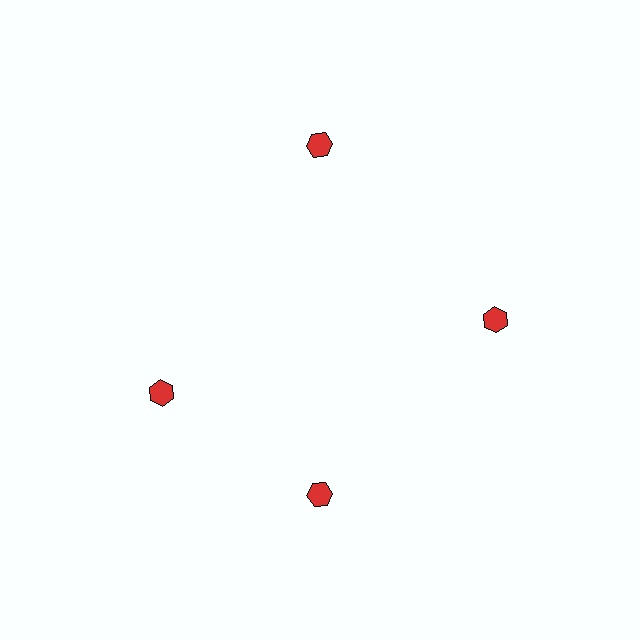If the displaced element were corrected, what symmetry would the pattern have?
It would have 4-fold rotational symmetry — the pattern would map onto itself every 90 degrees.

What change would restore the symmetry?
The symmetry would be restored by rotating it back into even spacing with its neighbors so that all 4 hexagons sit at equal angles and equal distance from the center.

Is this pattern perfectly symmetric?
No. The 4 red hexagons are arranged in a ring, but one element near the 9 o'clock position is rotated out of alignment along the ring, breaking the 4-fold rotational symmetry.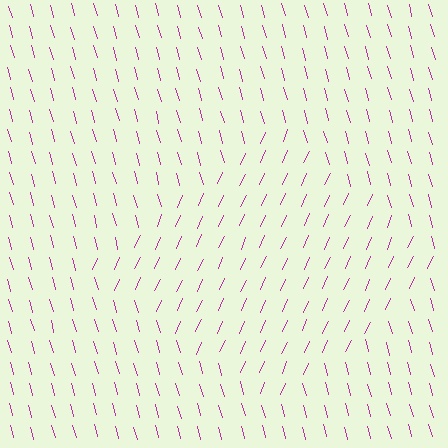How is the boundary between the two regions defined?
The boundary is defined purely by a change in line orientation (approximately 40 degrees difference). All lines are the same color and thickness.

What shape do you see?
I see a diamond.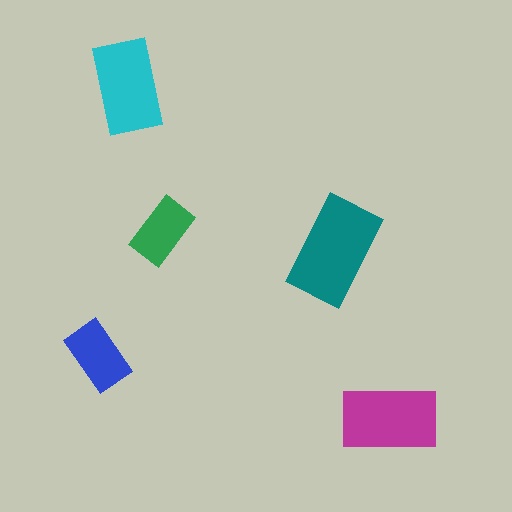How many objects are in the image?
There are 5 objects in the image.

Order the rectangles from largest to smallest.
the teal one, the magenta one, the cyan one, the blue one, the green one.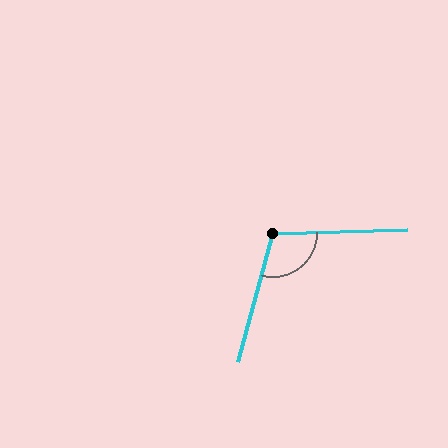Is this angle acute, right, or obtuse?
It is obtuse.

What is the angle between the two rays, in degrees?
Approximately 107 degrees.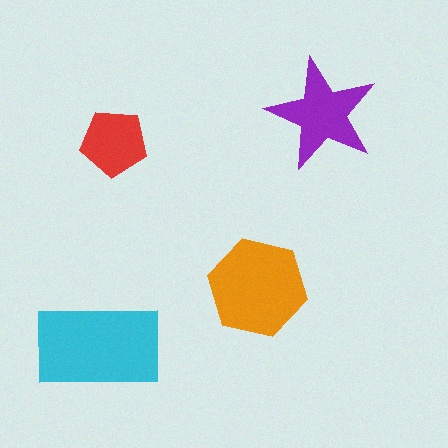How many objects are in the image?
There are 4 objects in the image.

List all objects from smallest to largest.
The red pentagon, the purple star, the orange hexagon, the cyan rectangle.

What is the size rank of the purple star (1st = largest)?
3rd.